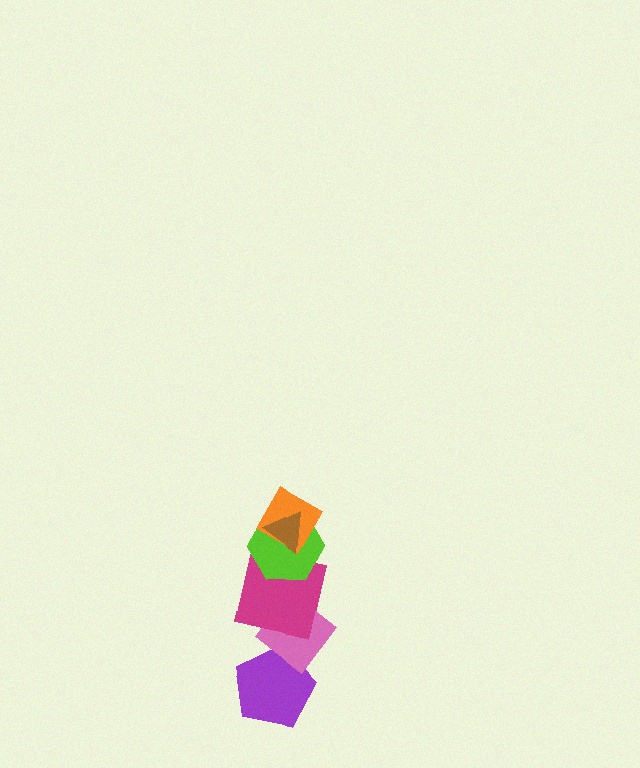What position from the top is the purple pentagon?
The purple pentagon is 6th from the top.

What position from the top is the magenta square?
The magenta square is 4th from the top.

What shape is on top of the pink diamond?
The magenta square is on top of the pink diamond.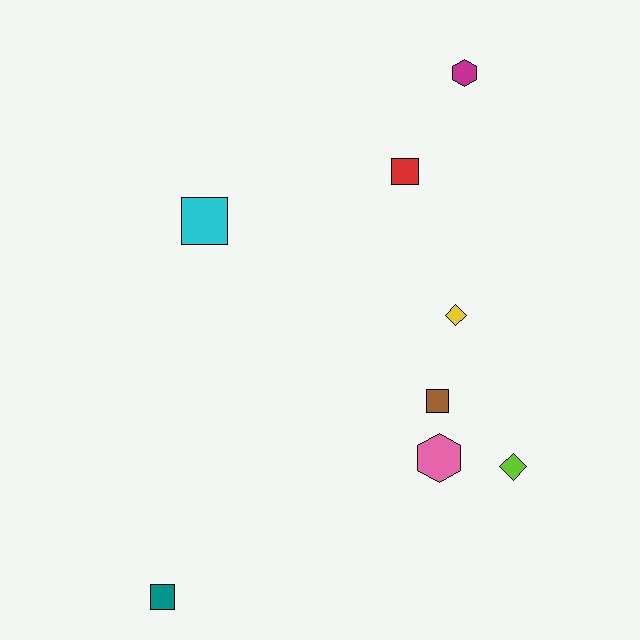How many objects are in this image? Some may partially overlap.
There are 8 objects.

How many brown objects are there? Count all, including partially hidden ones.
There is 1 brown object.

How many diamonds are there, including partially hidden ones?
There are 2 diamonds.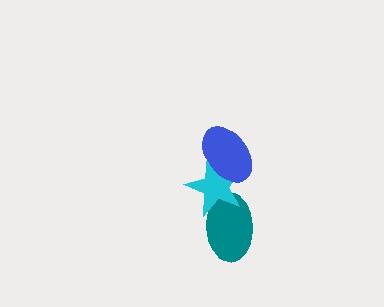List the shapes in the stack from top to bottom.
From top to bottom: the blue ellipse, the cyan star, the teal ellipse.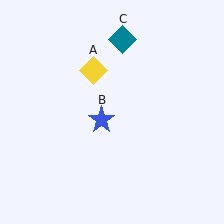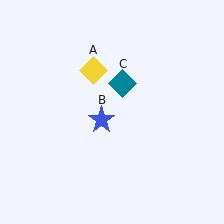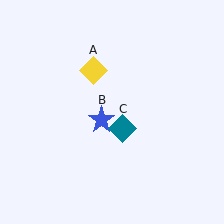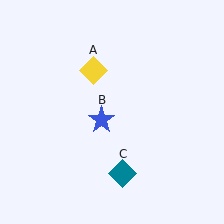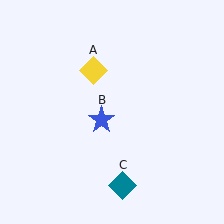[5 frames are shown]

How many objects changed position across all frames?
1 object changed position: teal diamond (object C).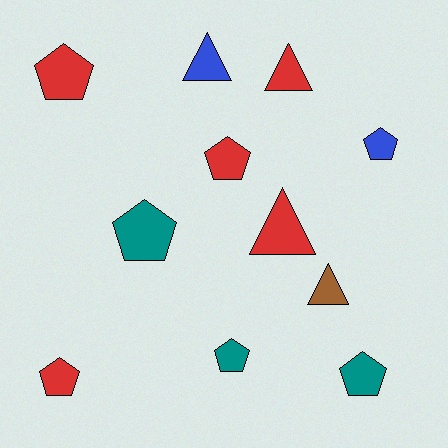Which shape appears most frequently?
Pentagon, with 7 objects.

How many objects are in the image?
There are 11 objects.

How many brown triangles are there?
There is 1 brown triangle.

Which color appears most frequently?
Red, with 5 objects.